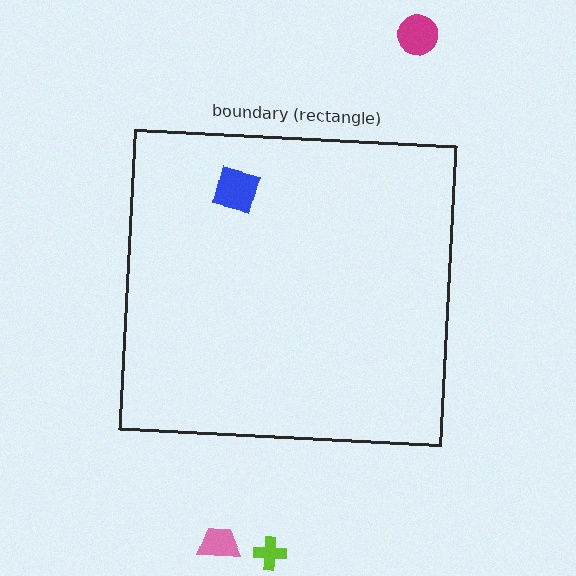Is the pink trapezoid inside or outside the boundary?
Outside.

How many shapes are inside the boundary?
1 inside, 3 outside.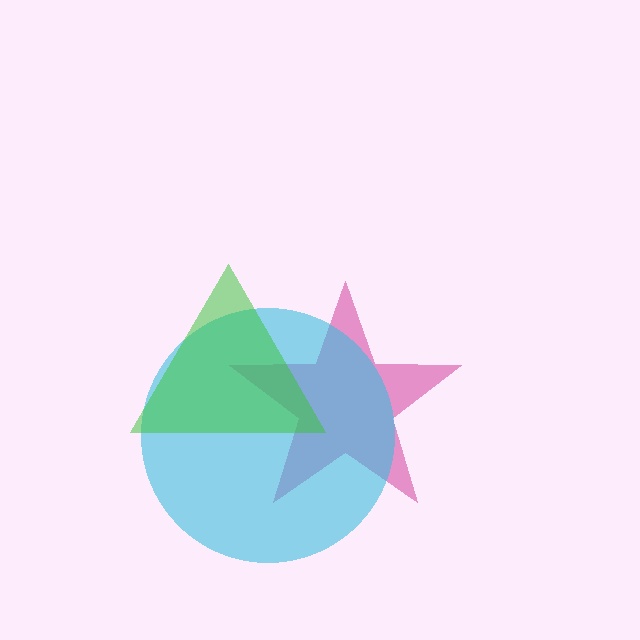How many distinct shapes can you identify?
There are 3 distinct shapes: a magenta star, a cyan circle, a green triangle.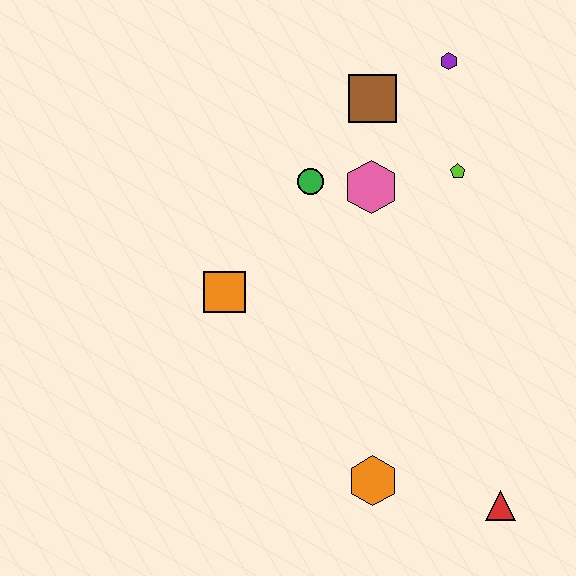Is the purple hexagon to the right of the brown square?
Yes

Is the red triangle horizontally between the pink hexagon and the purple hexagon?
No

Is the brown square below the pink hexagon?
No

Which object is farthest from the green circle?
The red triangle is farthest from the green circle.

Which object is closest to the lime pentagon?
The pink hexagon is closest to the lime pentagon.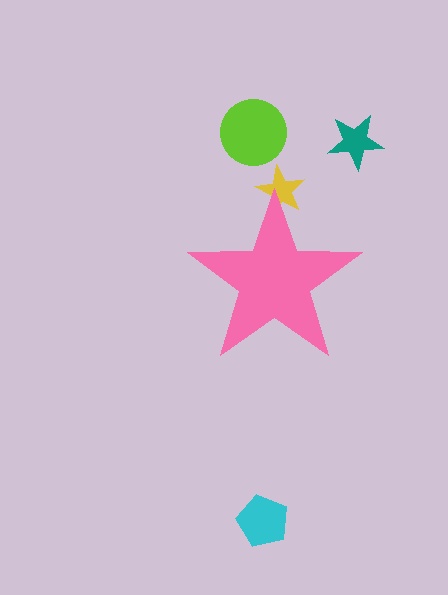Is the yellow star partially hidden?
Yes, the yellow star is partially hidden behind the pink star.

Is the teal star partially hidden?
No, the teal star is fully visible.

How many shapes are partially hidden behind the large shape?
1 shape is partially hidden.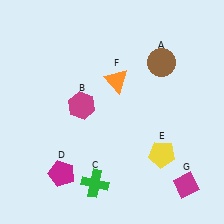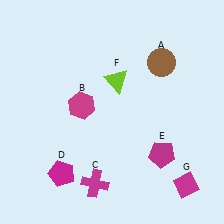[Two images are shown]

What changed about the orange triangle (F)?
In Image 1, F is orange. In Image 2, it changed to lime.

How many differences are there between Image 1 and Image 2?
There are 3 differences between the two images.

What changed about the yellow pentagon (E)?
In Image 1, E is yellow. In Image 2, it changed to magenta.